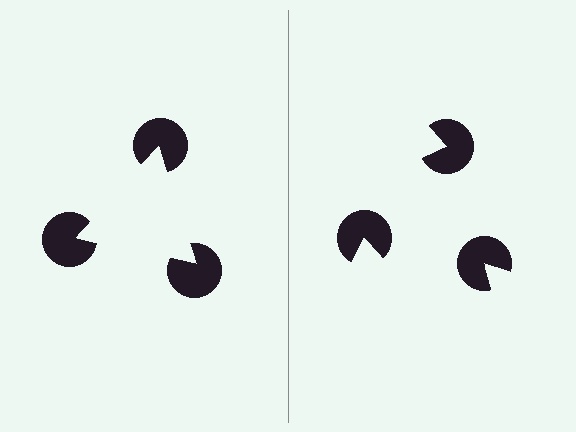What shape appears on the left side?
An illusory triangle.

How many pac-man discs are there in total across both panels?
6 — 3 on each side.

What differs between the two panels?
The pac-man discs are positioned identically on both sides; only the wedge orientations differ. On the left they align to a triangle; on the right they are misaligned.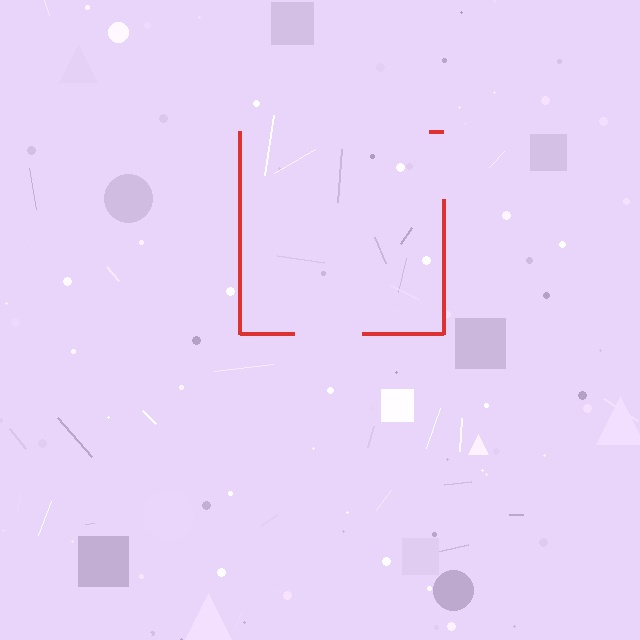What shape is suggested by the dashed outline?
The dashed outline suggests a square.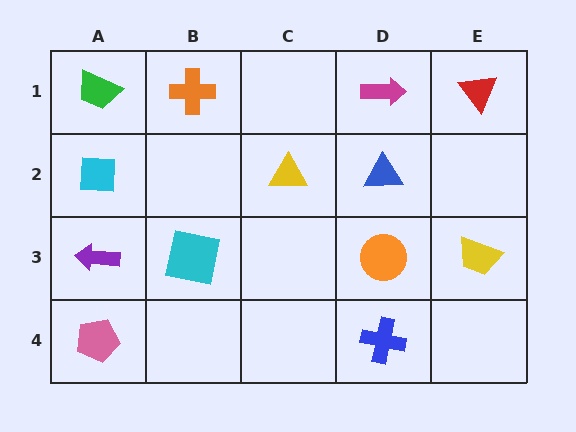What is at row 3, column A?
A purple arrow.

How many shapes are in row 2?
3 shapes.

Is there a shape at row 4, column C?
No, that cell is empty.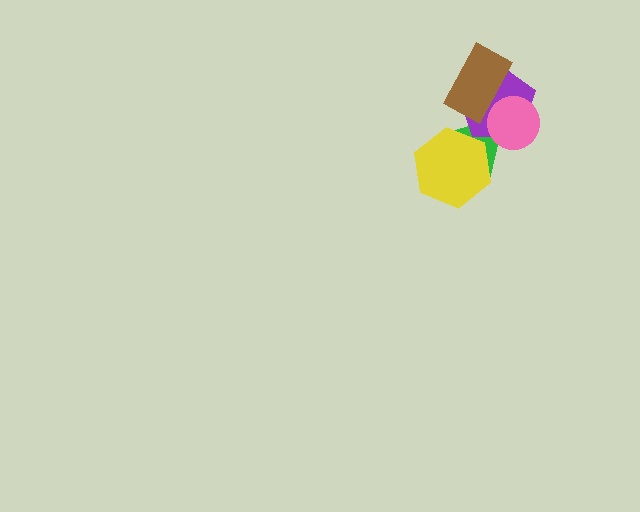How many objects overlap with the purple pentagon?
3 objects overlap with the purple pentagon.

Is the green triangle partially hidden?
Yes, it is partially covered by another shape.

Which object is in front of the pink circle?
The brown rectangle is in front of the pink circle.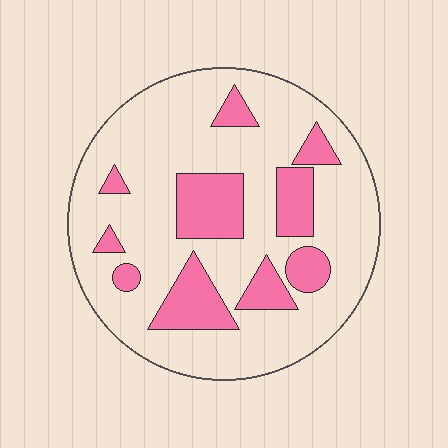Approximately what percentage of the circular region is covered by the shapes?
Approximately 25%.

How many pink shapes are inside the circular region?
10.